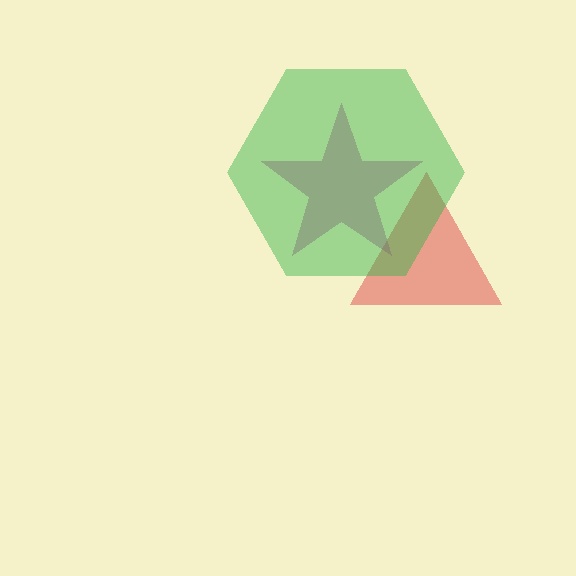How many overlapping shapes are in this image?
There are 3 overlapping shapes in the image.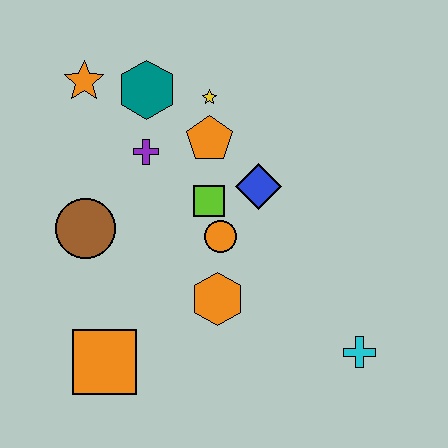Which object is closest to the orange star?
The teal hexagon is closest to the orange star.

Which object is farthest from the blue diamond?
The orange square is farthest from the blue diamond.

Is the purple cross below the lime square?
No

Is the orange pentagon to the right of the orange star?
Yes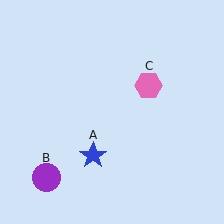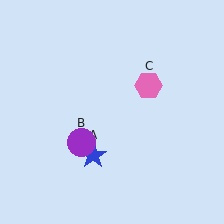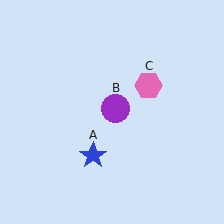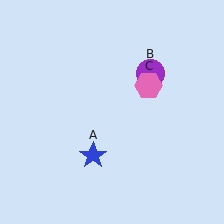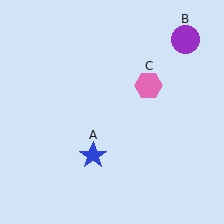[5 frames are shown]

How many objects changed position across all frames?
1 object changed position: purple circle (object B).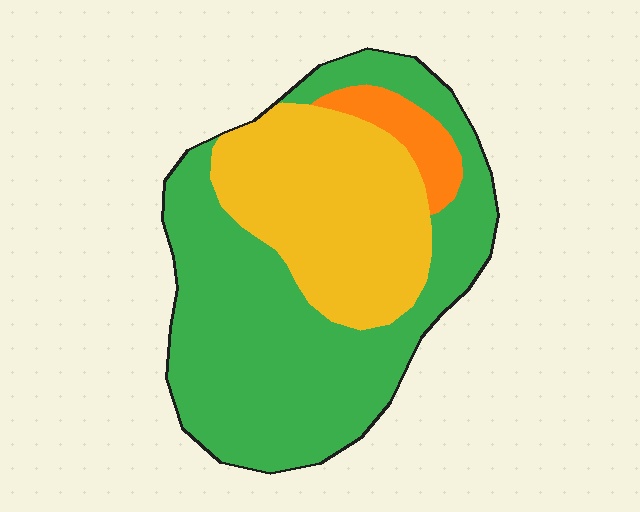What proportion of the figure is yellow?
Yellow covers around 35% of the figure.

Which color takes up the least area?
Orange, at roughly 5%.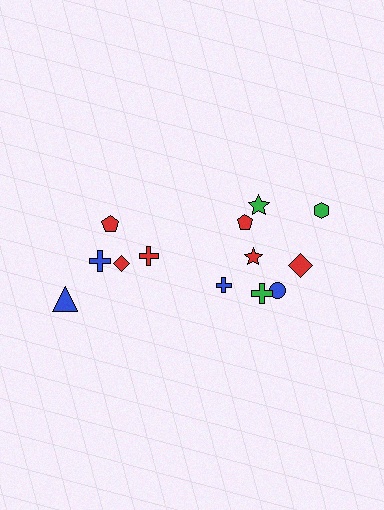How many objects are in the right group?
There are 8 objects.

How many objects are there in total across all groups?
There are 13 objects.